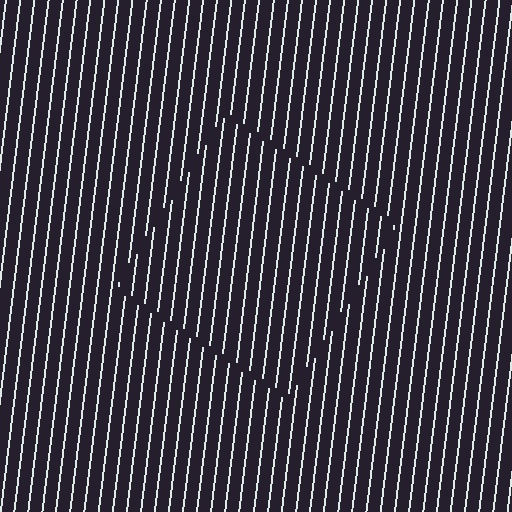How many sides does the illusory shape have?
4 sides — the line-ends trace a square.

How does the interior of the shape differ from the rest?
The interior of the shape contains the same grating, shifted by half a period — the contour is defined by the phase discontinuity where line-ends from the inner and outer gratings abut.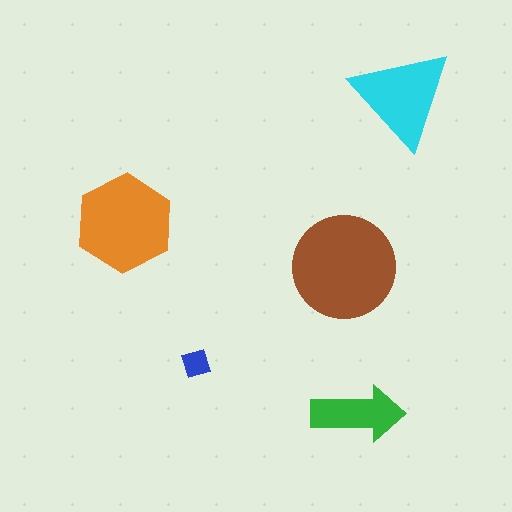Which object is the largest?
The brown circle.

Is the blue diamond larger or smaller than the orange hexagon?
Smaller.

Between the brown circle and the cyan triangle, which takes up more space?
The brown circle.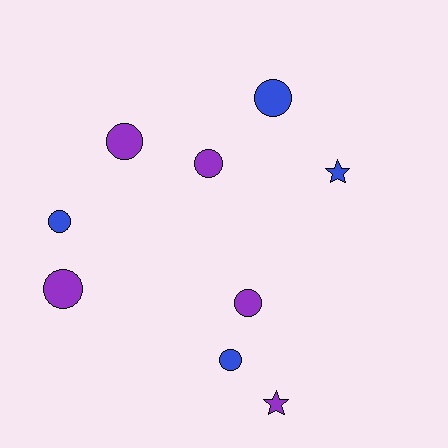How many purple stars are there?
There is 1 purple star.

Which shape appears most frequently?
Circle, with 7 objects.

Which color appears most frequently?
Purple, with 5 objects.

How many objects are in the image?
There are 9 objects.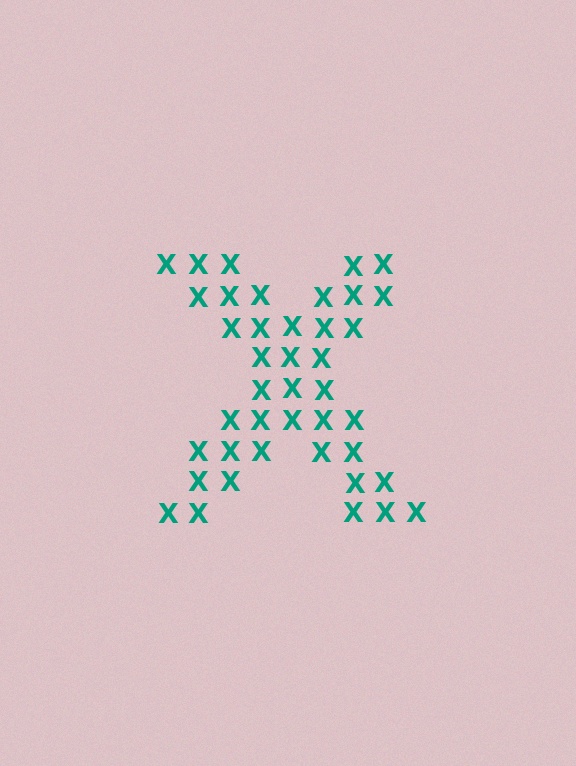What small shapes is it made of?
It is made of small letter X's.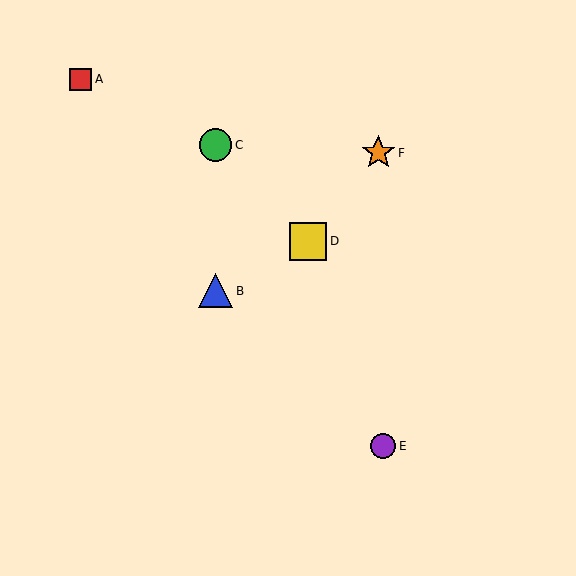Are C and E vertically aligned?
No, C is at x≈216 and E is at x≈383.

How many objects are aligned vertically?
2 objects (B, C) are aligned vertically.